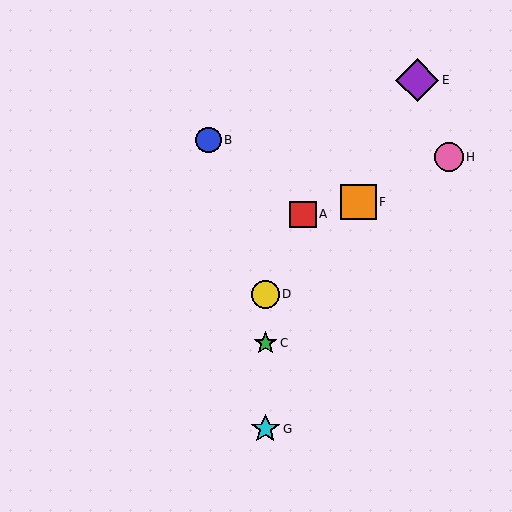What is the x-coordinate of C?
Object C is at x≈265.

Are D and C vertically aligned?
Yes, both are at x≈265.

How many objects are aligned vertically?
3 objects (C, D, G) are aligned vertically.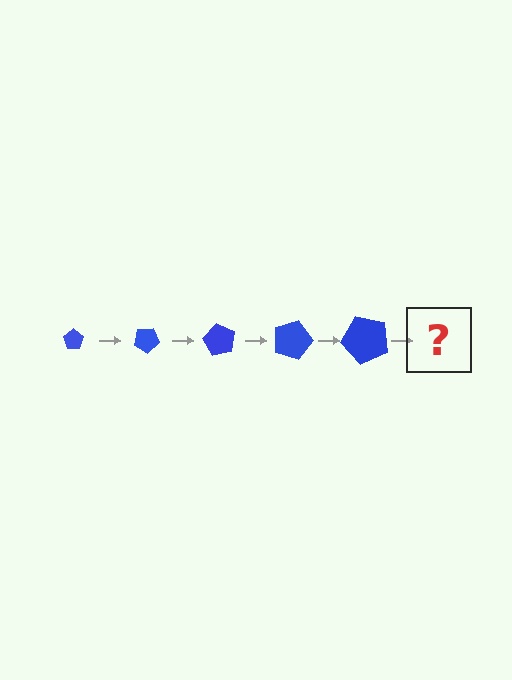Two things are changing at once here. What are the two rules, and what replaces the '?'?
The two rules are that the pentagon grows larger each step and it rotates 30 degrees each step. The '?' should be a pentagon, larger than the previous one and rotated 150 degrees from the start.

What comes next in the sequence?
The next element should be a pentagon, larger than the previous one and rotated 150 degrees from the start.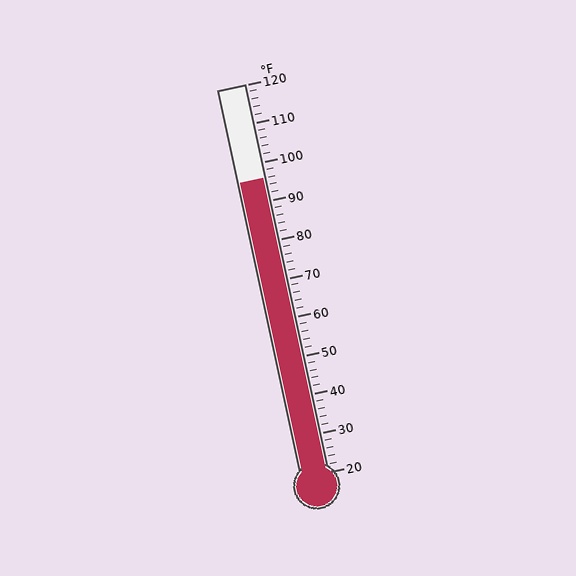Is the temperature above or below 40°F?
The temperature is above 40°F.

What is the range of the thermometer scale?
The thermometer scale ranges from 20°F to 120°F.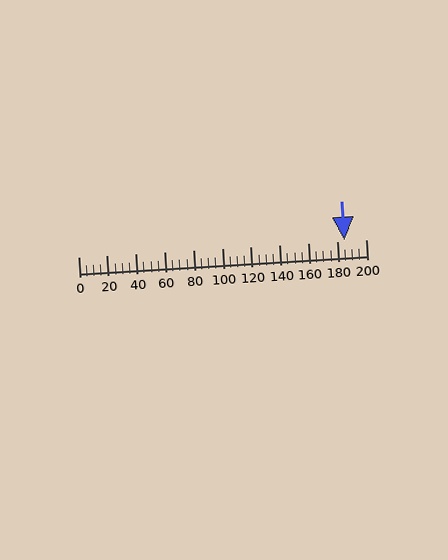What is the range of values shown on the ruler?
The ruler shows values from 0 to 200.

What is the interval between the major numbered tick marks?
The major tick marks are spaced 20 units apart.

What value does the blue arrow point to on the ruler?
The blue arrow points to approximately 185.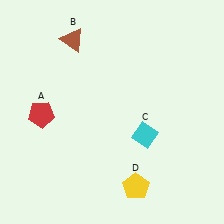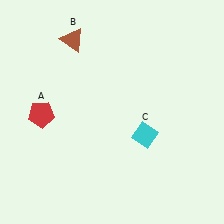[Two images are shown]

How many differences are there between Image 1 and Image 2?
There is 1 difference between the two images.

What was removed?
The yellow pentagon (D) was removed in Image 2.